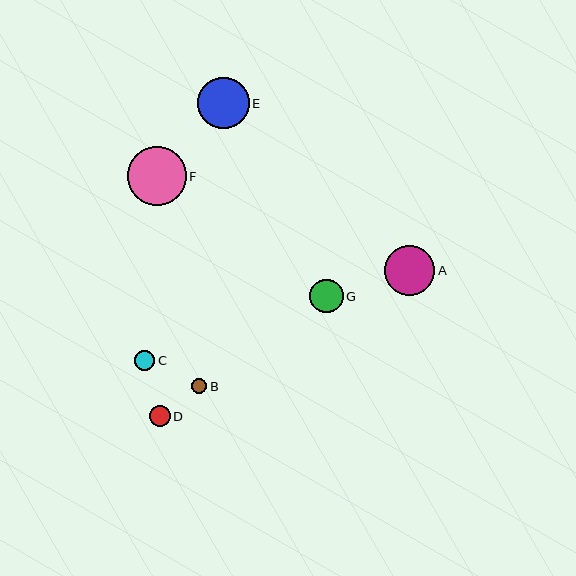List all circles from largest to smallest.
From largest to smallest: F, E, A, G, D, C, B.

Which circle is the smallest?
Circle B is the smallest with a size of approximately 16 pixels.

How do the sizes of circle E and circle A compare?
Circle E and circle A are approximately the same size.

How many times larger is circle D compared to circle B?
Circle D is approximately 1.4 times the size of circle B.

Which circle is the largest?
Circle F is the largest with a size of approximately 59 pixels.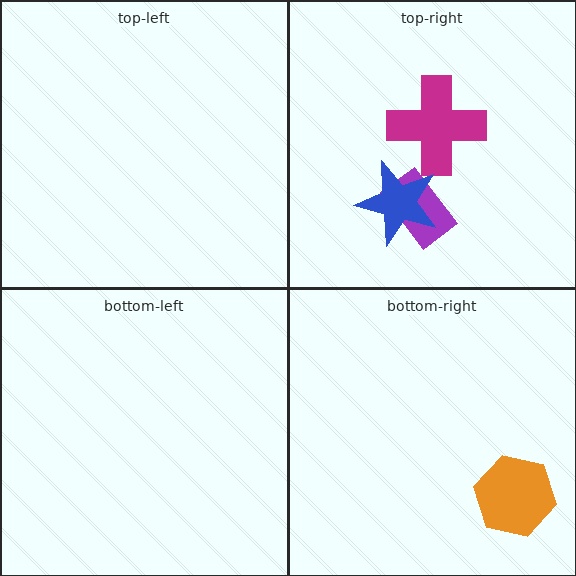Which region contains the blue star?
The top-right region.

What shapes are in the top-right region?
The purple rectangle, the magenta cross, the blue star.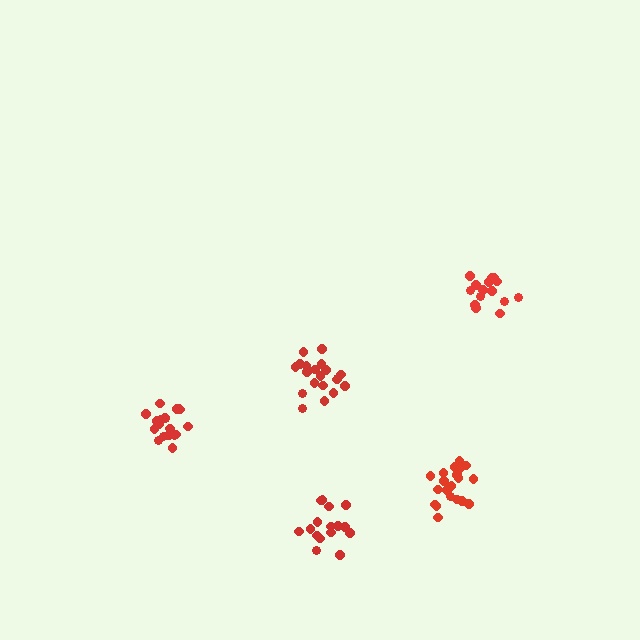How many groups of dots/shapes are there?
There are 5 groups.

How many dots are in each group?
Group 1: 16 dots, Group 2: 20 dots, Group 3: 19 dots, Group 4: 16 dots, Group 5: 20 dots (91 total).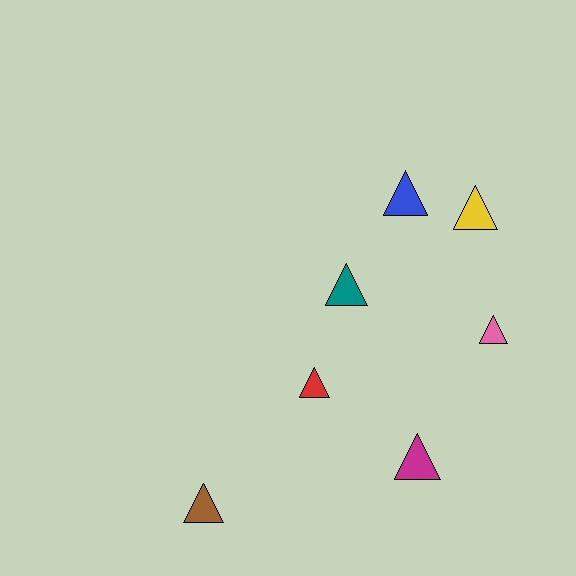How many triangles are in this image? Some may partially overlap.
There are 7 triangles.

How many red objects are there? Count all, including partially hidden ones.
There is 1 red object.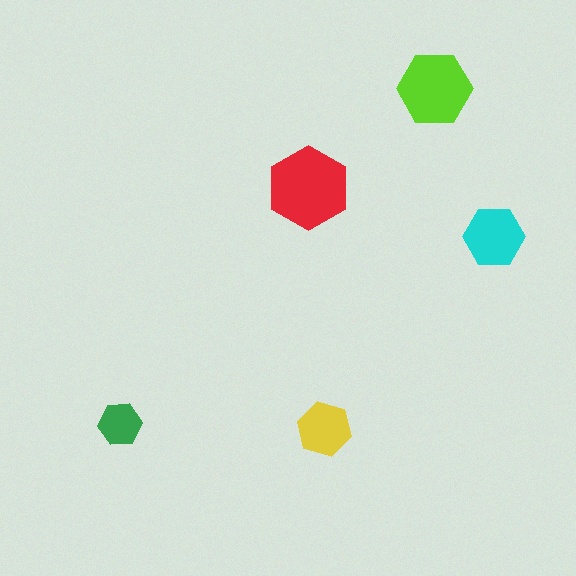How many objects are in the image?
There are 5 objects in the image.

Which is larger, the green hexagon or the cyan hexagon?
The cyan one.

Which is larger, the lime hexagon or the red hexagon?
The red one.